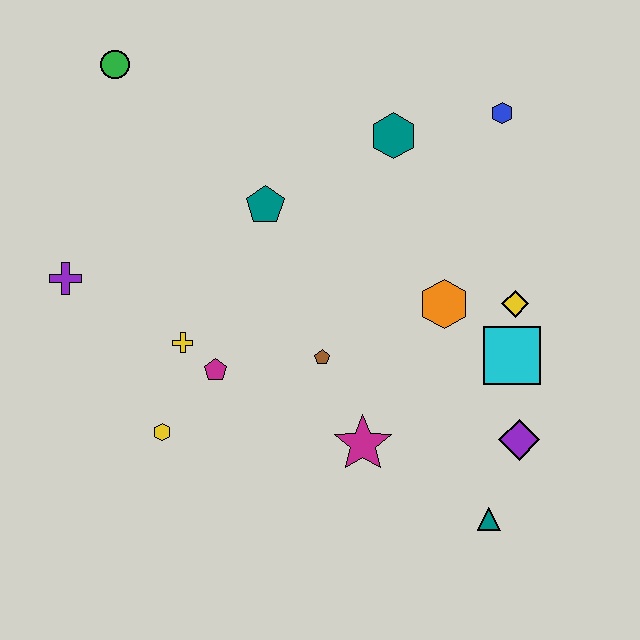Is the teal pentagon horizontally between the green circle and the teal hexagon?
Yes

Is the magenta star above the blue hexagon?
No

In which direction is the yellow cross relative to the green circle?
The yellow cross is below the green circle.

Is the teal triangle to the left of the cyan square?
Yes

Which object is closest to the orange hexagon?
The yellow diamond is closest to the orange hexagon.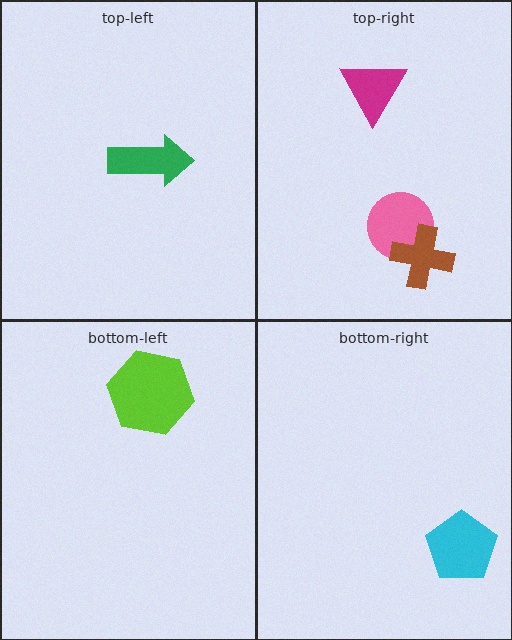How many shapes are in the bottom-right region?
1.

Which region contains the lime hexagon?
The bottom-left region.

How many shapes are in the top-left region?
1.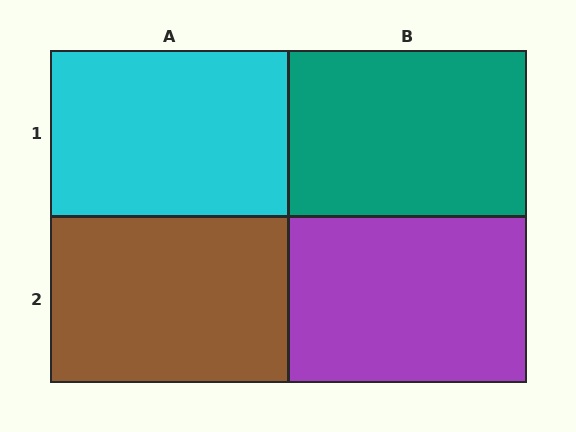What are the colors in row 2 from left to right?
Brown, purple.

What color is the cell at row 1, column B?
Teal.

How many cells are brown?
1 cell is brown.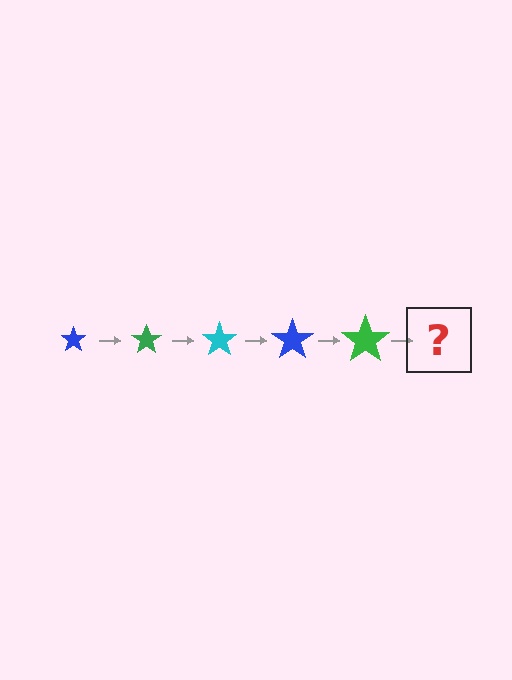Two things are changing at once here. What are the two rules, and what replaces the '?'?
The two rules are that the star grows larger each step and the color cycles through blue, green, and cyan. The '?' should be a cyan star, larger than the previous one.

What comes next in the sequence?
The next element should be a cyan star, larger than the previous one.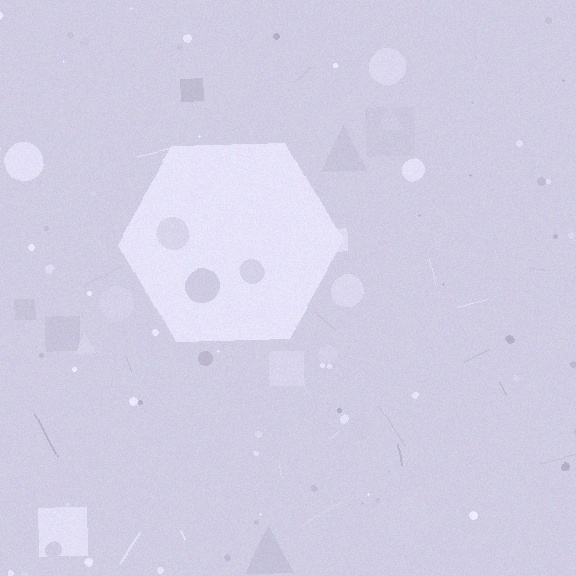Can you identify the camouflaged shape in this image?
The camouflaged shape is a hexagon.